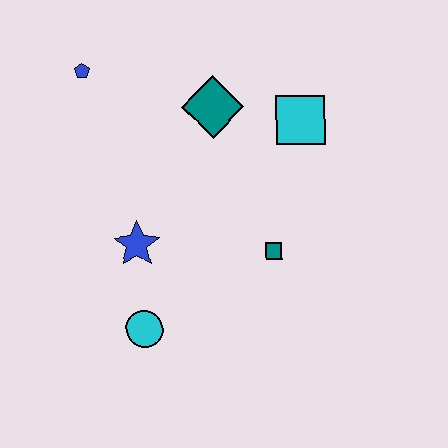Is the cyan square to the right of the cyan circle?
Yes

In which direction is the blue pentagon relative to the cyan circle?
The blue pentagon is above the cyan circle.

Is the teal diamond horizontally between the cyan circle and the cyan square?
Yes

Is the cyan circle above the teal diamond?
No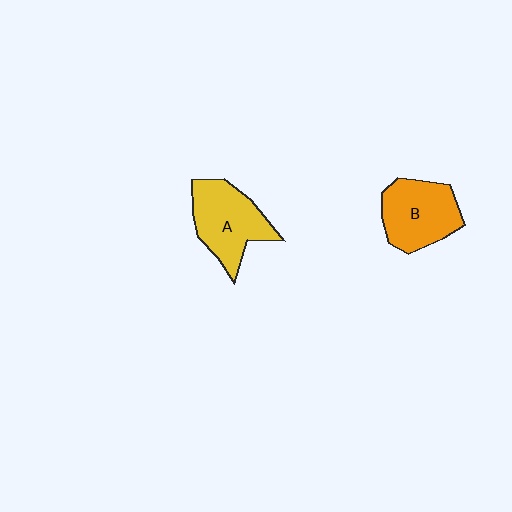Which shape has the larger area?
Shape A (yellow).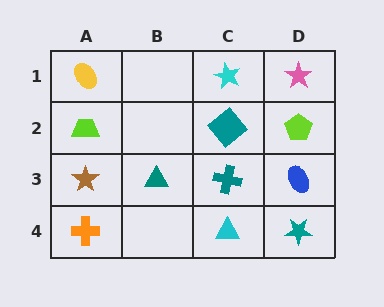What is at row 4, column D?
A teal star.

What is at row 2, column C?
A teal diamond.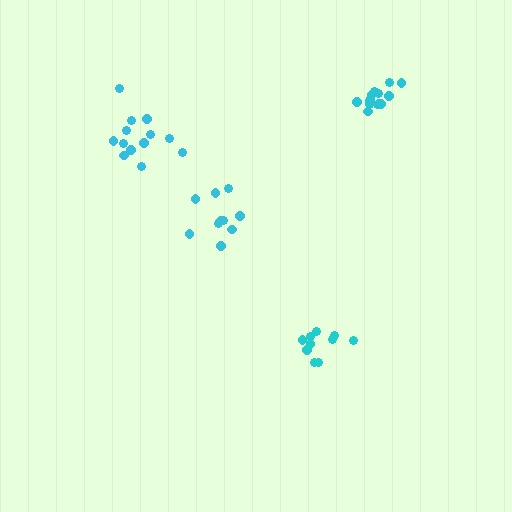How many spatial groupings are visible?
There are 4 spatial groupings.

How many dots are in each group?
Group 1: 10 dots, Group 2: 10 dots, Group 3: 14 dots, Group 4: 13 dots (47 total).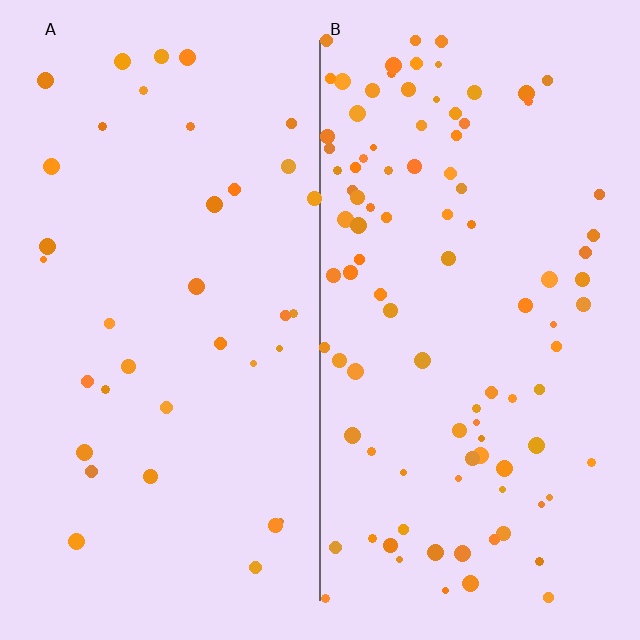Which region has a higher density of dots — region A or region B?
B (the right).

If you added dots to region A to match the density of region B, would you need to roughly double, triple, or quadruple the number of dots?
Approximately triple.